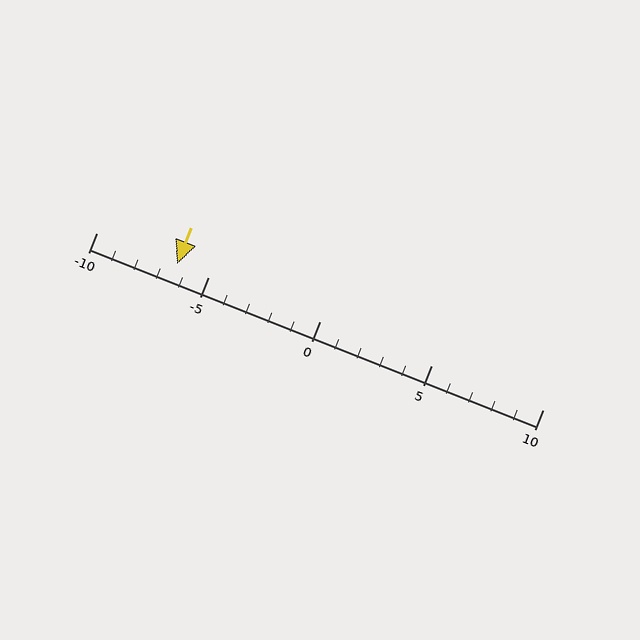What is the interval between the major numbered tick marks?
The major tick marks are spaced 5 units apart.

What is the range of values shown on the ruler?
The ruler shows values from -10 to 10.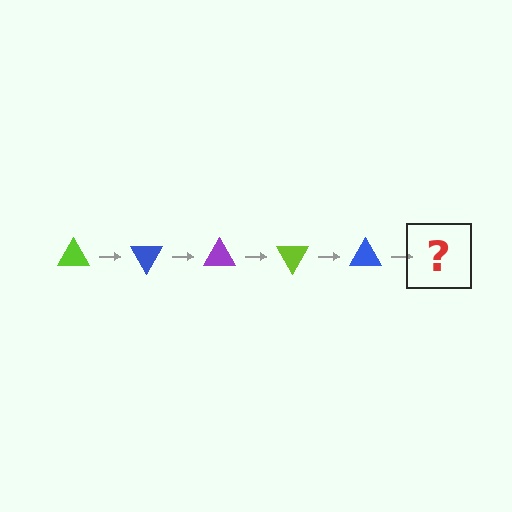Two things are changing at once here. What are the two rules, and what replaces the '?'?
The two rules are that it rotates 60 degrees each step and the color cycles through lime, blue, and purple. The '?' should be a purple triangle, rotated 300 degrees from the start.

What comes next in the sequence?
The next element should be a purple triangle, rotated 300 degrees from the start.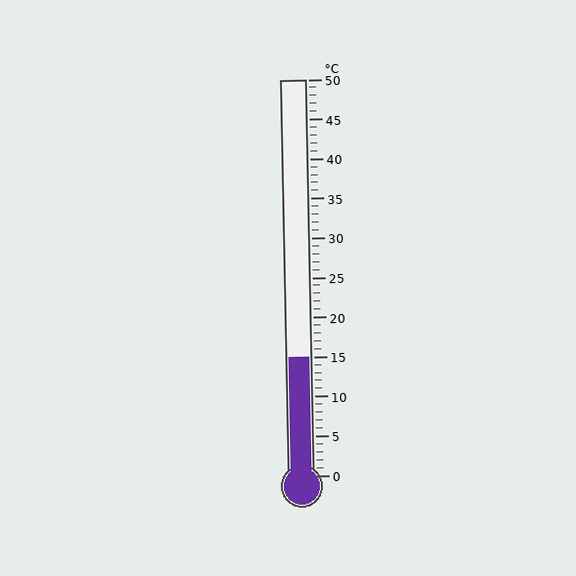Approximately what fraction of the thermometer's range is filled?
The thermometer is filled to approximately 30% of its range.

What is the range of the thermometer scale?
The thermometer scale ranges from 0°C to 50°C.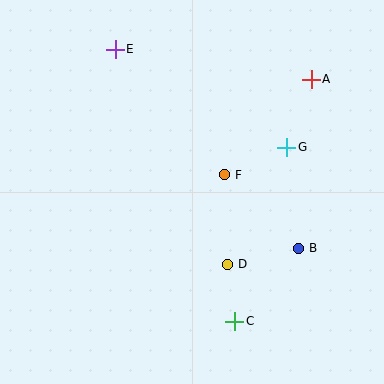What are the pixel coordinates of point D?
Point D is at (227, 264).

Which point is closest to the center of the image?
Point F at (224, 175) is closest to the center.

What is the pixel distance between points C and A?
The distance between C and A is 254 pixels.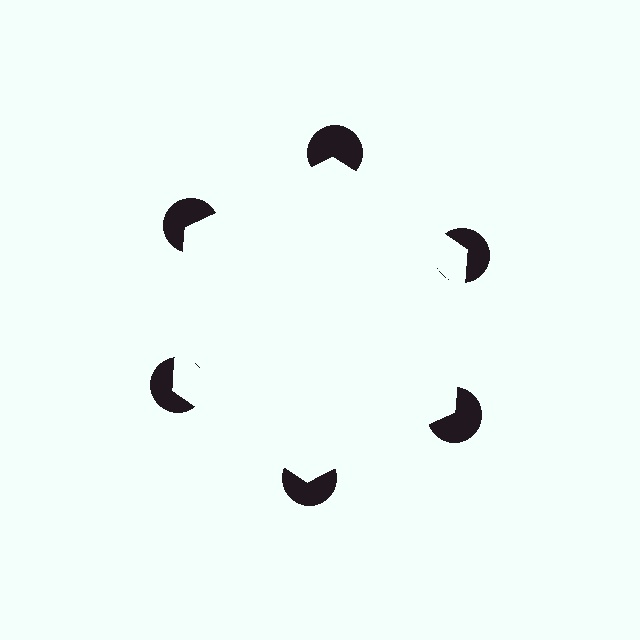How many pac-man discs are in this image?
There are 6 — one at each vertex of the illusory hexagon.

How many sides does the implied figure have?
6 sides.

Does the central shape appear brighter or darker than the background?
It typically appears slightly brighter than the background, even though no actual brightness change is drawn.